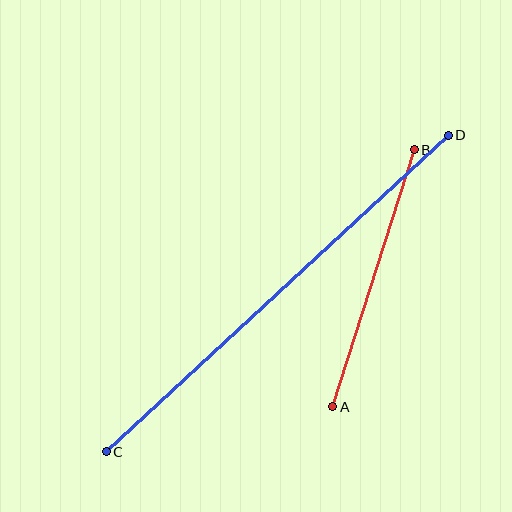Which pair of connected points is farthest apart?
Points C and D are farthest apart.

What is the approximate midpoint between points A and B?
The midpoint is at approximately (373, 278) pixels.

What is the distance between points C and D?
The distance is approximately 466 pixels.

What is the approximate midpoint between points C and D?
The midpoint is at approximately (277, 293) pixels.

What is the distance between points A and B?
The distance is approximately 269 pixels.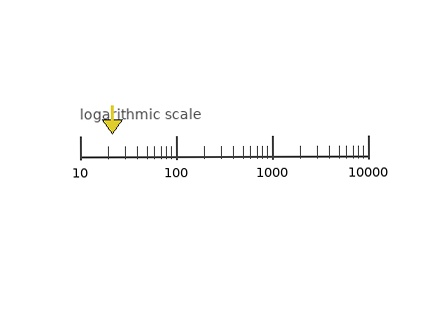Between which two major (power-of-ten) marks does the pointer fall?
The pointer is between 10 and 100.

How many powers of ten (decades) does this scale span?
The scale spans 3 decades, from 10 to 10000.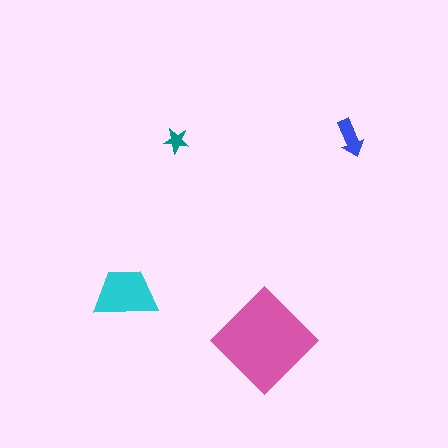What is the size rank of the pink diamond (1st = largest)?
1st.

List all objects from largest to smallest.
The pink diamond, the cyan trapezoid, the blue arrow, the teal star.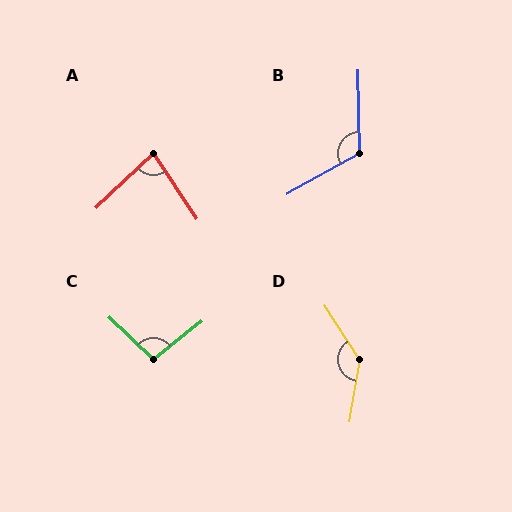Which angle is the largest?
D, at approximately 138 degrees.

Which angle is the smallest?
A, at approximately 80 degrees.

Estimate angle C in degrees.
Approximately 99 degrees.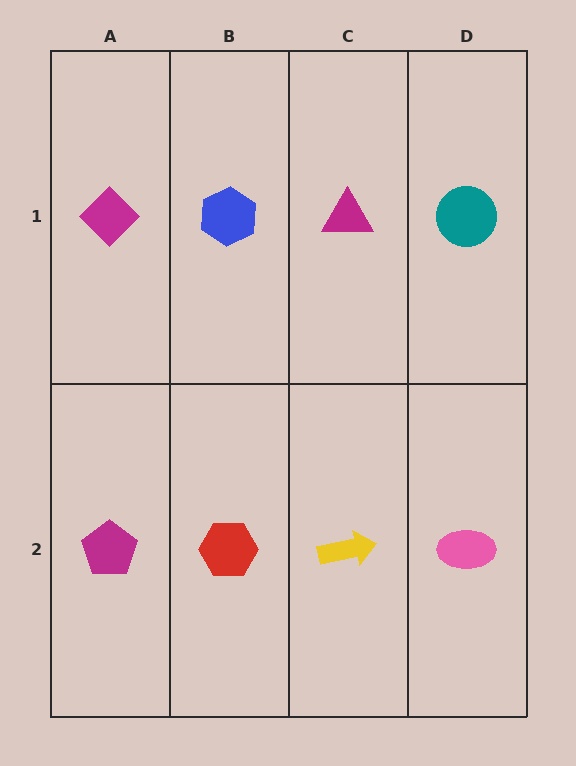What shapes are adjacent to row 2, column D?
A teal circle (row 1, column D), a yellow arrow (row 2, column C).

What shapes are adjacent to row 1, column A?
A magenta pentagon (row 2, column A), a blue hexagon (row 1, column B).